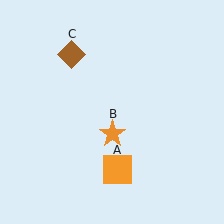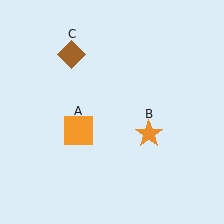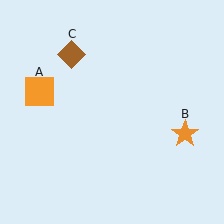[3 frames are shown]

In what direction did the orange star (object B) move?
The orange star (object B) moved right.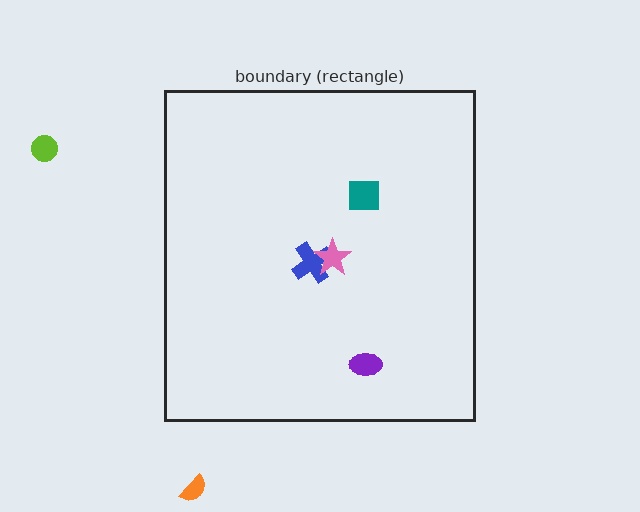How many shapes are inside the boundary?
4 inside, 2 outside.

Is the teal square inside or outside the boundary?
Inside.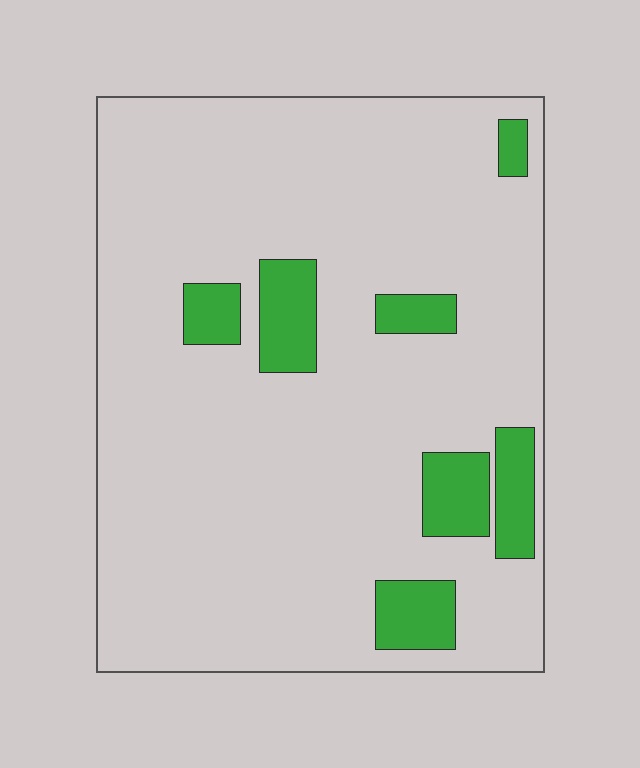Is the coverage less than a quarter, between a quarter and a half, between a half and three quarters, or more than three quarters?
Less than a quarter.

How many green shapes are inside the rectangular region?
7.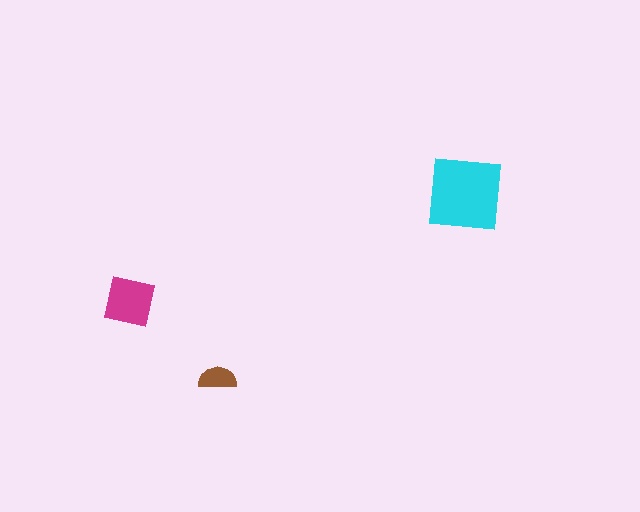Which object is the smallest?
The brown semicircle.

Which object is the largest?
The cyan square.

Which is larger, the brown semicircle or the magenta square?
The magenta square.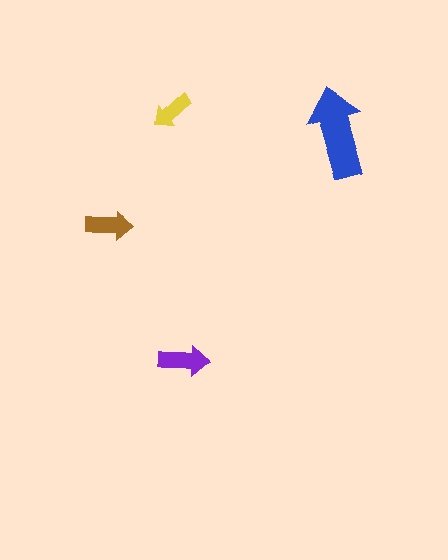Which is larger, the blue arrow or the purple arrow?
The blue one.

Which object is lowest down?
The purple arrow is bottommost.